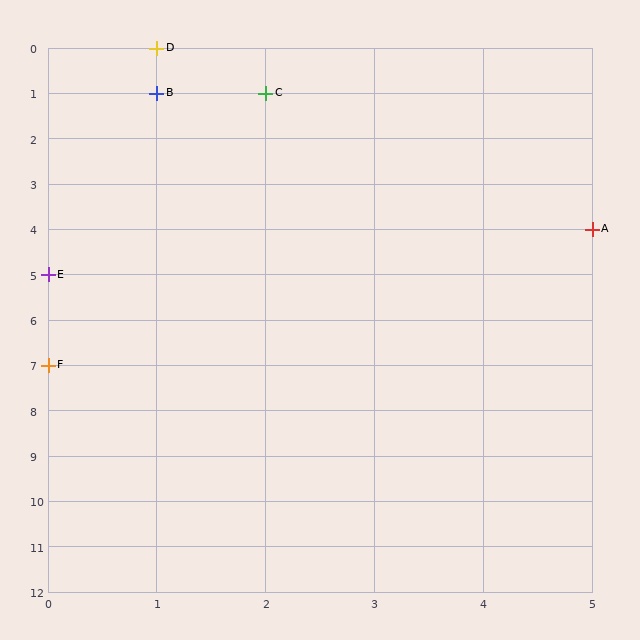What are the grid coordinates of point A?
Point A is at grid coordinates (5, 4).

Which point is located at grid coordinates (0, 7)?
Point F is at (0, 7).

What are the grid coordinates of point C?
Point C is at grid coordinates (2, 1).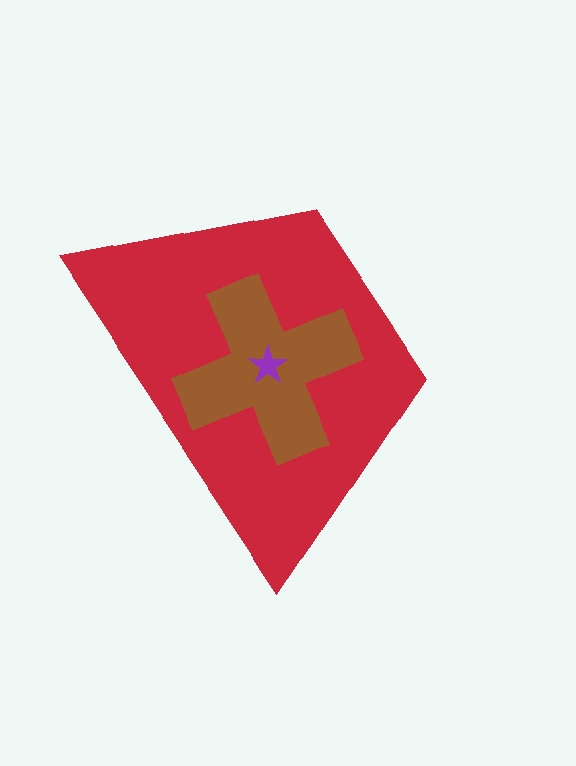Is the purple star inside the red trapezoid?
Yes.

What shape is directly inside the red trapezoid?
The brown cross.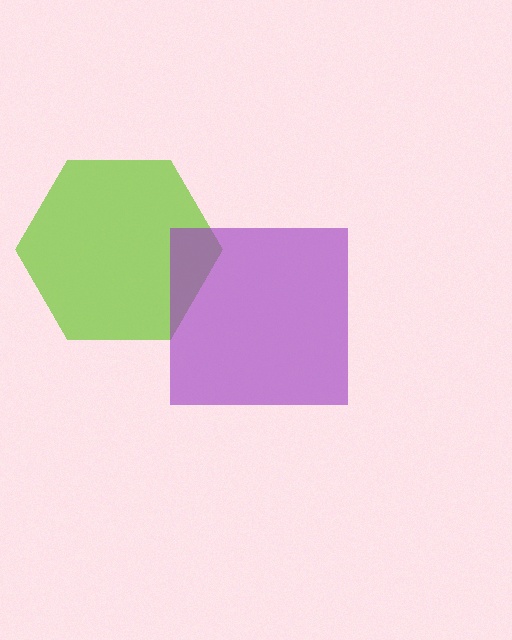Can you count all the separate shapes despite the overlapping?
Yes, there are 2 separate shapes.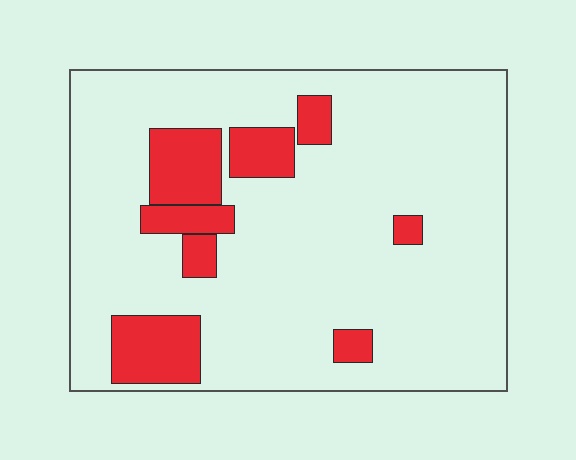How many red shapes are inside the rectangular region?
8.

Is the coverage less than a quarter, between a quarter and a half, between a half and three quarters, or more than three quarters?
Less than a quarter.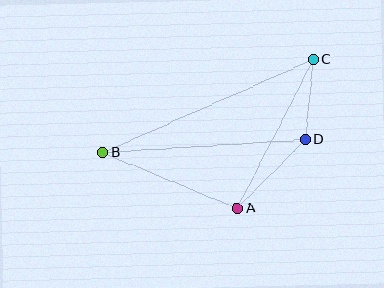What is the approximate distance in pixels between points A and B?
The distance between A and B is approximately 145 pixels.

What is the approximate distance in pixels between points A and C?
The distance between A and C is approximately 167 pixels.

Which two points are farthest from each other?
Points B and C are farthest from each other.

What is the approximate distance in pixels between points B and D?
The distance between B and D is approximately 203 pixels.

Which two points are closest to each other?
Points C and D are closest to each other.